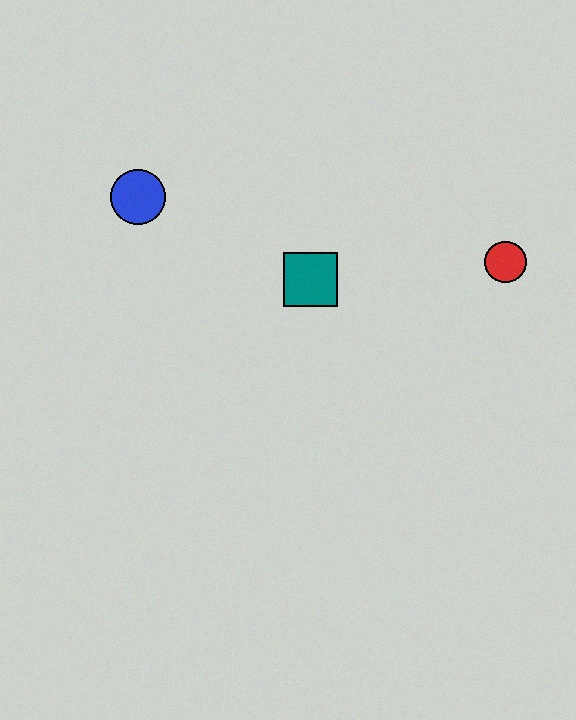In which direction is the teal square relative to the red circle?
The teal square is to the left of the red circle.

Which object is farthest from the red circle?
The blue circle is farthest from the red circle.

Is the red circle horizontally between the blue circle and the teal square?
No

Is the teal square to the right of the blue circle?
Yes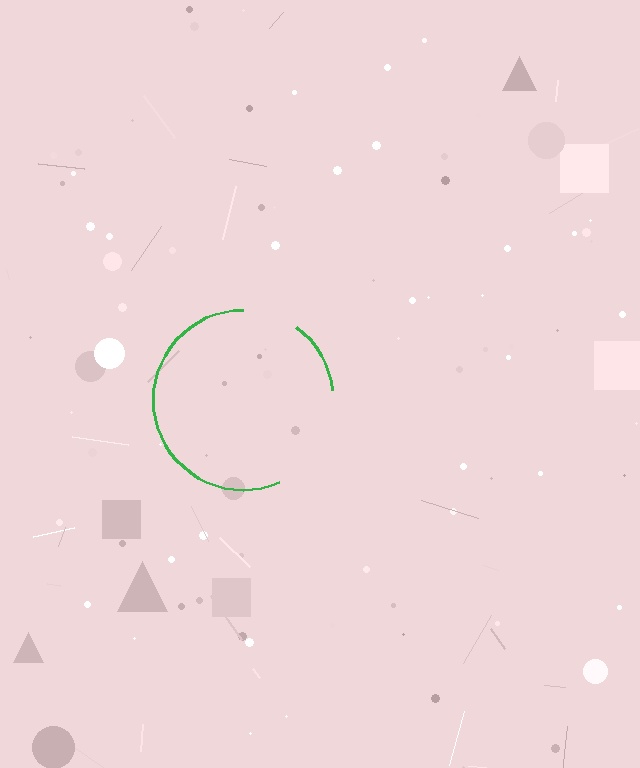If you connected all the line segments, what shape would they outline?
They would outline a circle.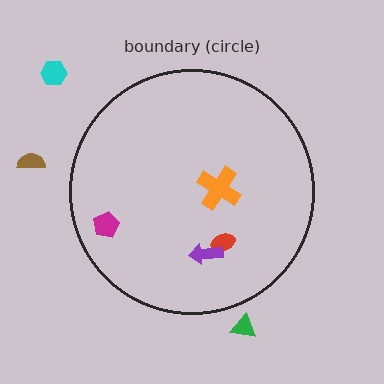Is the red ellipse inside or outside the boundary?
Inside.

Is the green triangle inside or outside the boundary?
Outside.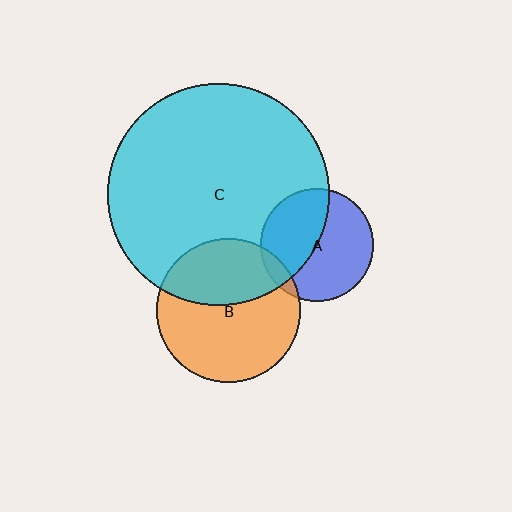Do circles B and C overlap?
Yes.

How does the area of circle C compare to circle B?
Approximately 2.4 times.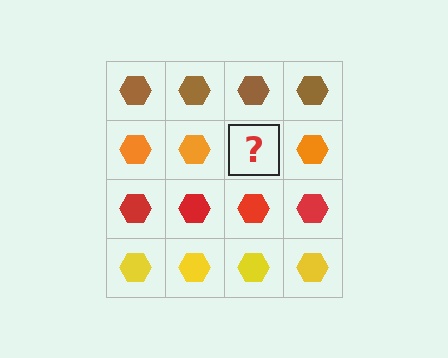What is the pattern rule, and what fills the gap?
The rule is that each row has a consistent color. The gap should be filled with an orange hexagon.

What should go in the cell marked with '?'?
The missing cell should contain an orange hexagon.